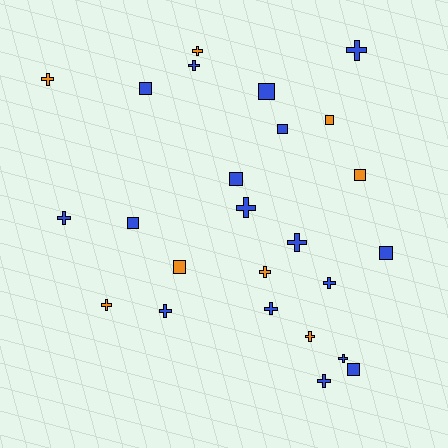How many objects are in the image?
There are 25 objects.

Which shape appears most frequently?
Cross, with 15 objects.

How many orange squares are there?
There are 3 orange squares.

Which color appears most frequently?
Blue, with 17 objects.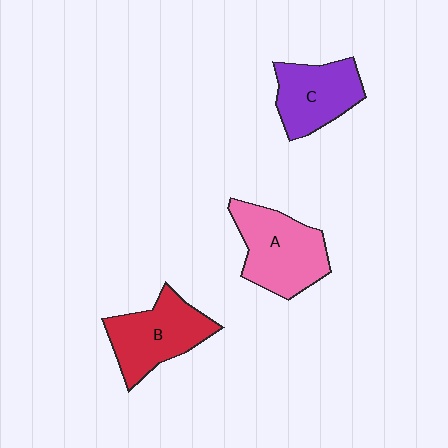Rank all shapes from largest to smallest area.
From largest to smallest: A (pink), B (red), C (purple).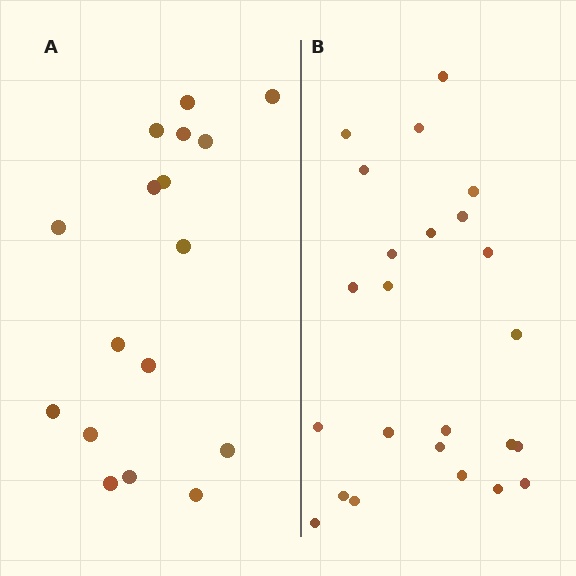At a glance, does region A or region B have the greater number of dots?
Region B (the right region) has more dots.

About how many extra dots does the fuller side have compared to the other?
Region B has roughly 8 or so more dots than region A.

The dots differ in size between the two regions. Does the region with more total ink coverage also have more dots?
No. Region A has more total ink coverage because its dots are larger, but region B actually contains more individual dots. Total area can be misleading — the number of items is what matters here.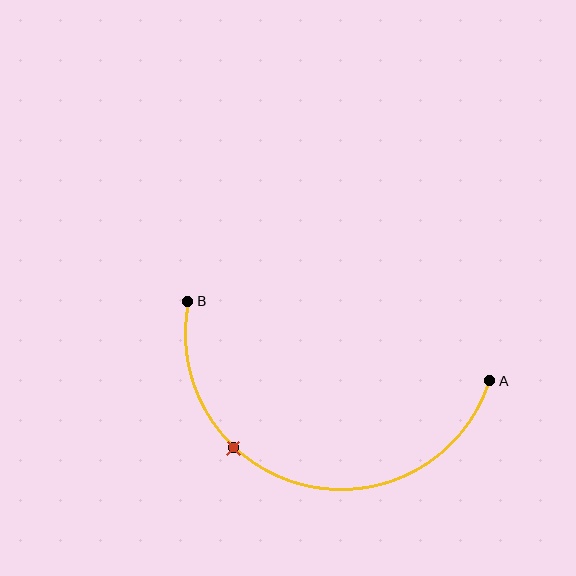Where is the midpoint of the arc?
The arc midpoint is the point on the curve farthest from the straight line joining A and B. It sits below that line.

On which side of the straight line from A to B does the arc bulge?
The arc bulges below the straight line connecting A and B.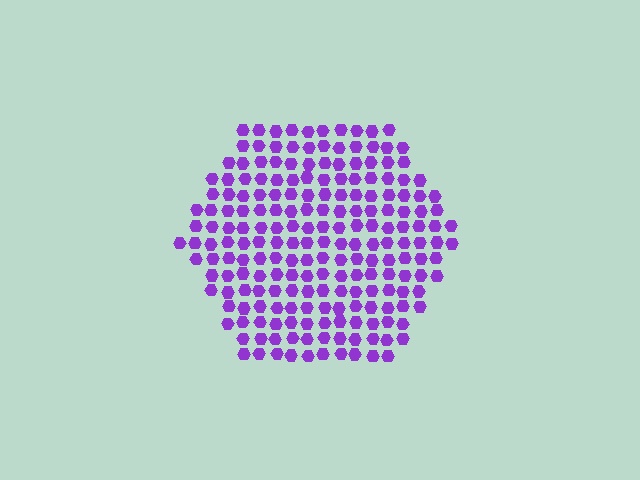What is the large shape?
The large shape is a hexagon.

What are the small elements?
The small elements are hexagons.